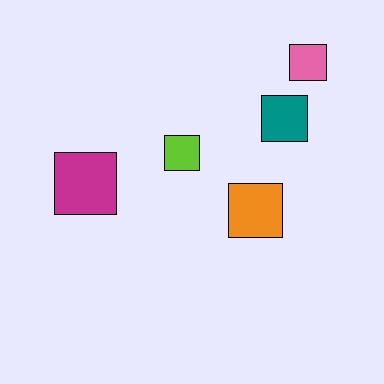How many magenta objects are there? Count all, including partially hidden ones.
There is 1 magenta object.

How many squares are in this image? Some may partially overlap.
There are 5 squares.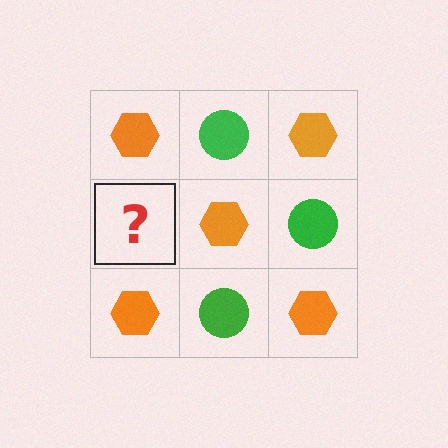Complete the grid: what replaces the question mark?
The question mark should be replaced with a green circle.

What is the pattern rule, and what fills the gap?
The rule is that it alternates orange hexagon and green circle in a checkerboard pattern. The gap should be filled with a green circle.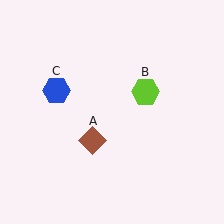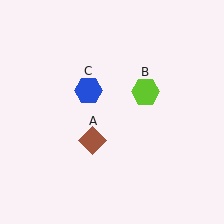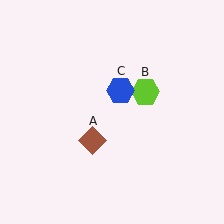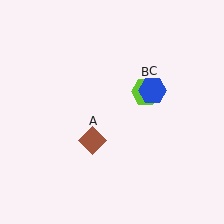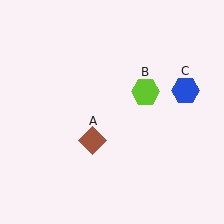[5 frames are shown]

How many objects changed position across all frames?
1 object changed position: blue hexagon (object C).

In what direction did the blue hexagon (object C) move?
The blue hexagon (object C) moved right.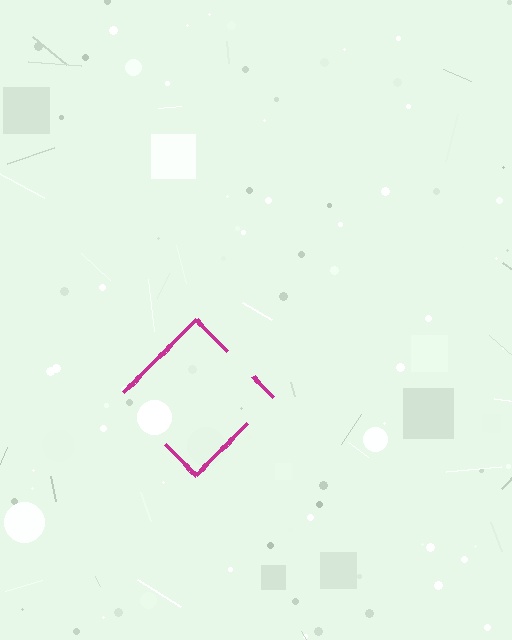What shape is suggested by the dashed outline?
The dashed outline suggests a diamond.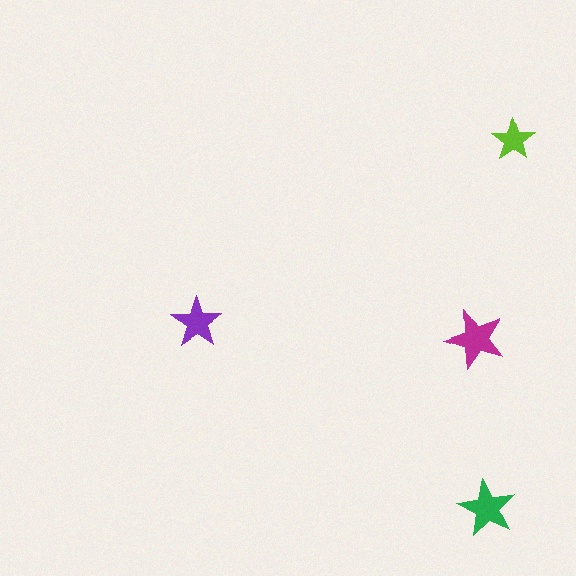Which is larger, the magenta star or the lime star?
The magenta one.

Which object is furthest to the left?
The purple star is leftmost.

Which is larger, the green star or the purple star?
The green one.